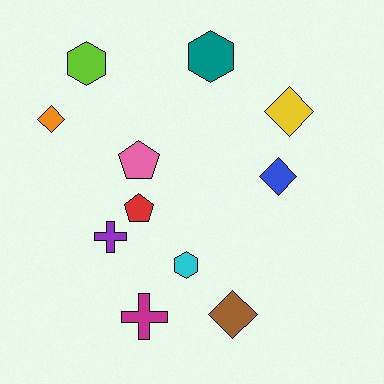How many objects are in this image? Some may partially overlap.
There are 11 objects.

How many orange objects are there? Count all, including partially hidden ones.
There is 1 orange object.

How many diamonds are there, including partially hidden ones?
There are 4 diamonds.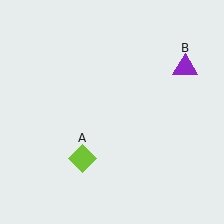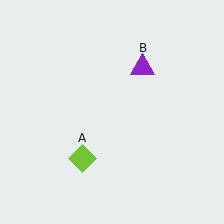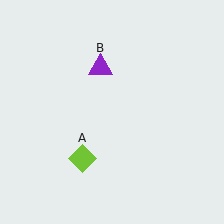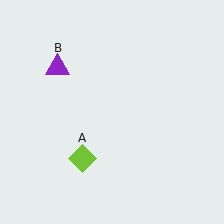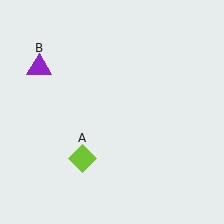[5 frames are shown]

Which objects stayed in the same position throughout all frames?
Lime diamond (object A) remained stationary.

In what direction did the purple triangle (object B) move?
The purple triangle (object B) moved left.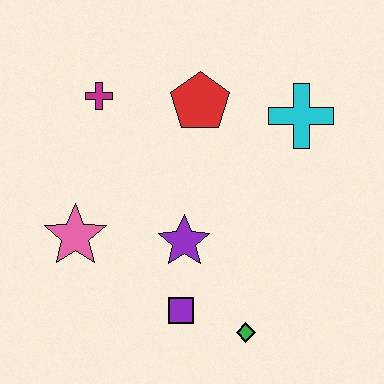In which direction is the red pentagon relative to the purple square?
The red pentagon is above the purple square.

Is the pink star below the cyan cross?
Yes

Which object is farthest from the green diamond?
The magenta cross is farthest from the green diamond.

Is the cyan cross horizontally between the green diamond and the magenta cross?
No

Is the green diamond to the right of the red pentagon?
Yes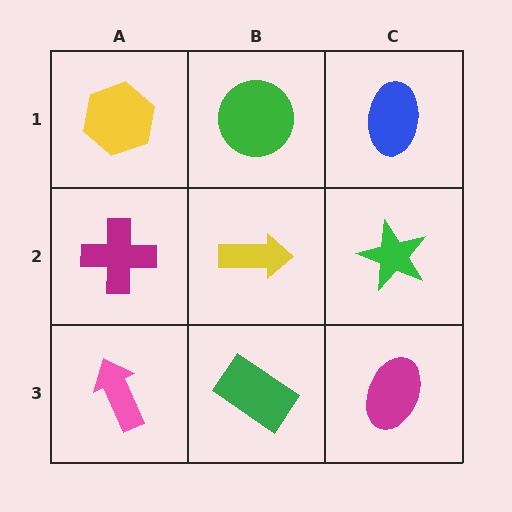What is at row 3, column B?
A green rectangle.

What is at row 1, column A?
A yellow hexagon.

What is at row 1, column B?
A green circle.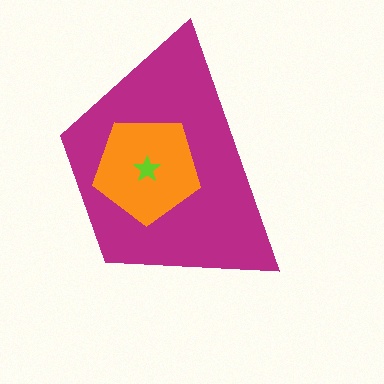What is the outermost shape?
The magenta trapezoid.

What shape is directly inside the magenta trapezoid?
The orange pentagon.